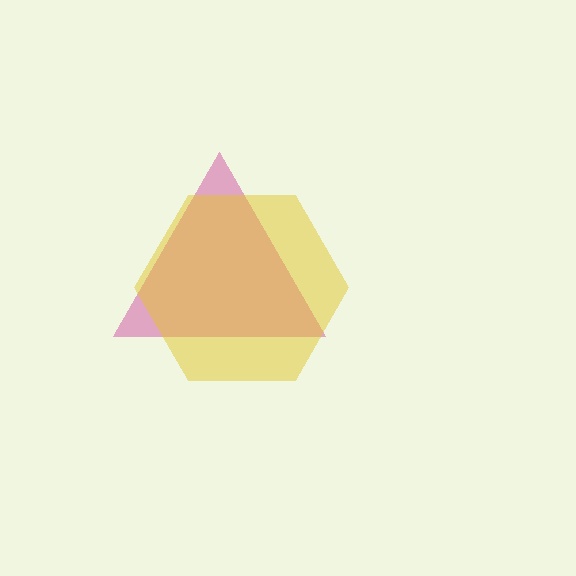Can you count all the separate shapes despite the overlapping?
Yes, there are 2 separate shapes.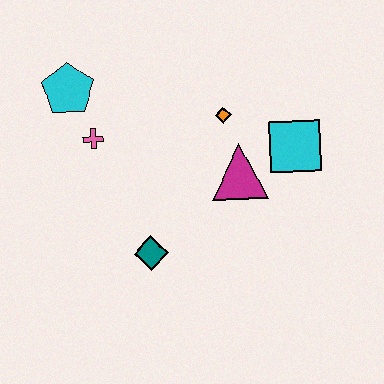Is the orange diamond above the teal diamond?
Yes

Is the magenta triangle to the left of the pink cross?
No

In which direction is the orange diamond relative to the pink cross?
The orange diamond is to the right of the pink cross.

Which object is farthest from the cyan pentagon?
The cyan square is farthest from the cyan pentagon.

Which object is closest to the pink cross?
The cyan pentagon is closest to the pink cross.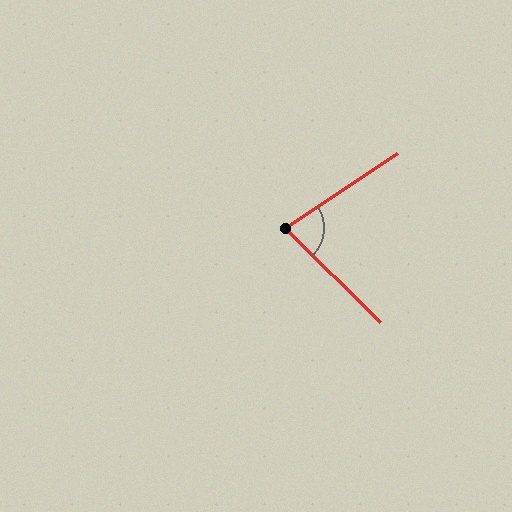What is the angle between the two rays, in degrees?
Approximately 78 degrees.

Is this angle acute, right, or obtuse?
It is acute.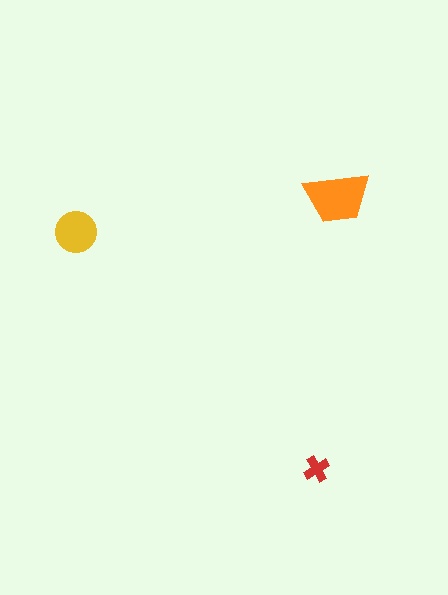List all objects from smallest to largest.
The red cross, the yellow circle, the orange trapezoid.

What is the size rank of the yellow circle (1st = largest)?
2nd.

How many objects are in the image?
There are 3 objects in the image.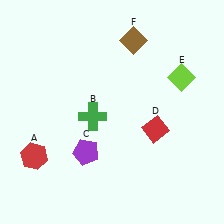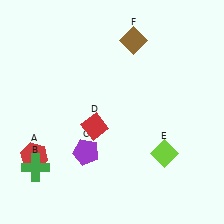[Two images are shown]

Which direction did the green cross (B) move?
The green cross (B) moved left.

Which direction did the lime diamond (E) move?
The lime diamond (E) moved down.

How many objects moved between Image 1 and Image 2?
3 objects moved between the two images.